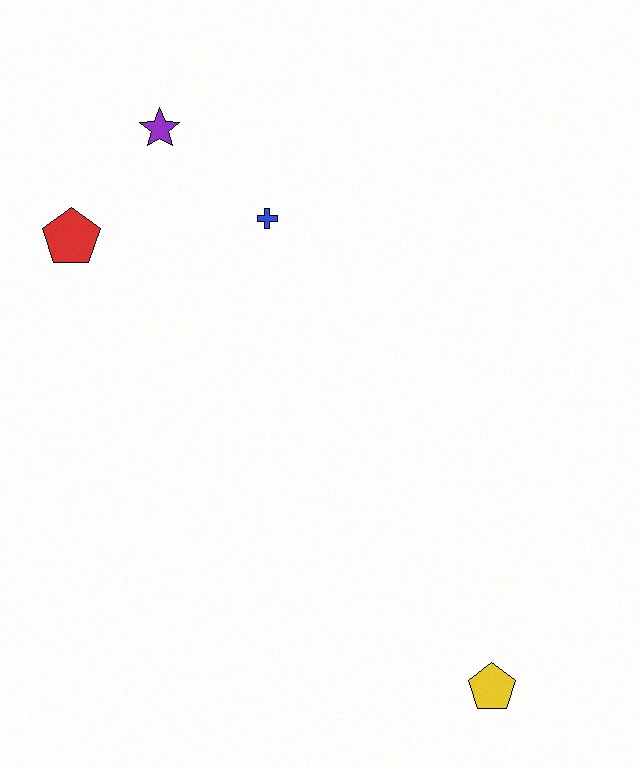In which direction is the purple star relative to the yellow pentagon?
The purple star is above the yellow pentagon.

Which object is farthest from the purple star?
The yellow pentagon is farthest from the purple star.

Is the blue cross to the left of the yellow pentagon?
Yes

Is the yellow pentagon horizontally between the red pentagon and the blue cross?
No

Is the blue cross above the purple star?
No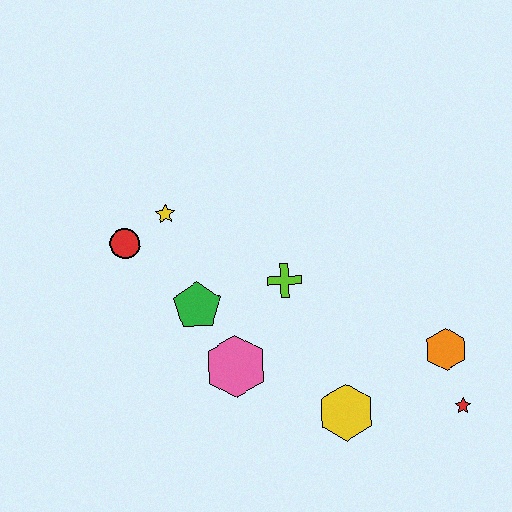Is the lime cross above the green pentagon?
Yes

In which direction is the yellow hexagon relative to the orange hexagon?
The yellow hexagon is to the left of the orange hexagon.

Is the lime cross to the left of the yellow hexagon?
Yes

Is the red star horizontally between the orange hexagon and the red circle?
No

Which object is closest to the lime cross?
The green pentagon is closest to the lime cross.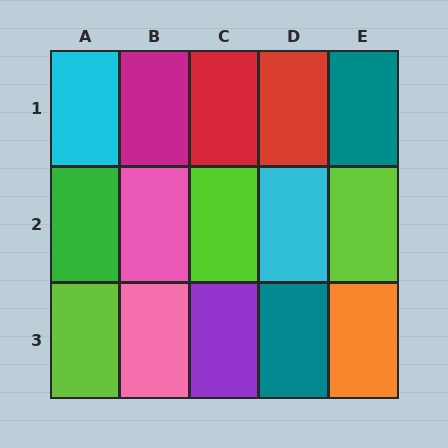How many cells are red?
2 cells are red.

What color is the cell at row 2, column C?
Lime.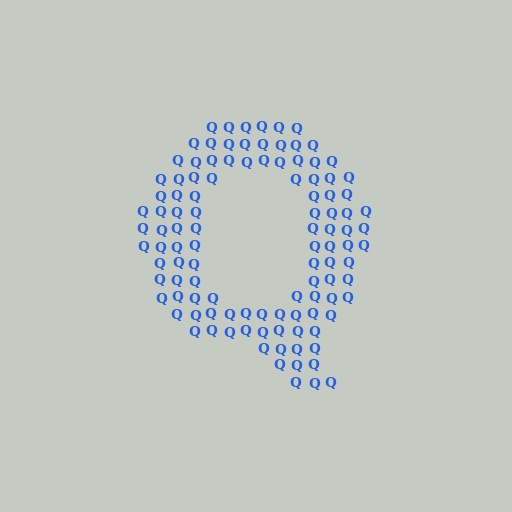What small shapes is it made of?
It is made of small letter Q's.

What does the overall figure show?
The overall figure shows the letter Q.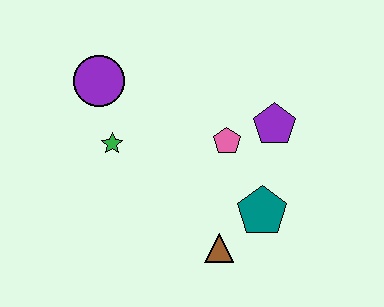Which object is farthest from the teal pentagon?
The purple circle is farthest from the teal pentagon.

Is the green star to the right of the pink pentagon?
No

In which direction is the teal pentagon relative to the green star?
The teal pentagon is to the right of the green star.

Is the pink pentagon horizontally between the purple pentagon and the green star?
Yes